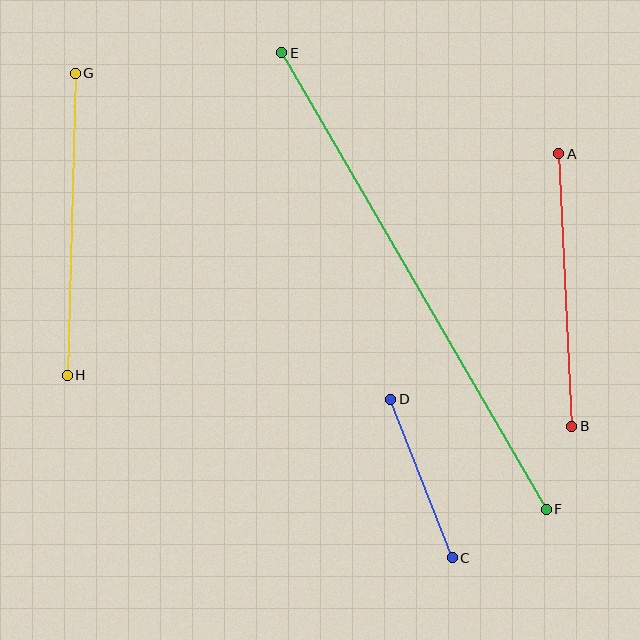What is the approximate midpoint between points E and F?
The midpoint is at approximately (414, 281) pixels.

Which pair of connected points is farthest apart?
Points E and F are farthest apart.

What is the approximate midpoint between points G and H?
The midpoint is at approximately (71, 224) pixels.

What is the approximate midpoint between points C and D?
The midpoint is at approximately (422, 479) pixels.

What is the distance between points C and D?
The distance is approximately 170 pixels.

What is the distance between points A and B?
The distance is approximately 273 pixels.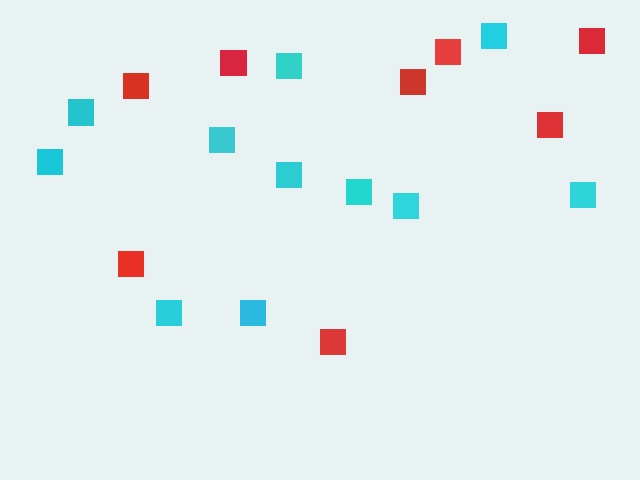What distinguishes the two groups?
There are 2 groups: one group of red squares (8) and one group of cyan squares (11).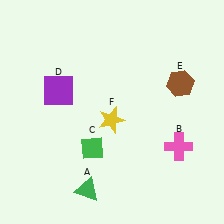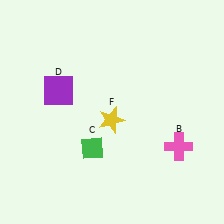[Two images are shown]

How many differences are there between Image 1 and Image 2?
There are 2 differences between the two images.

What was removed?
The brown hexagon (E), the green triangle (A) were removed in Image 2.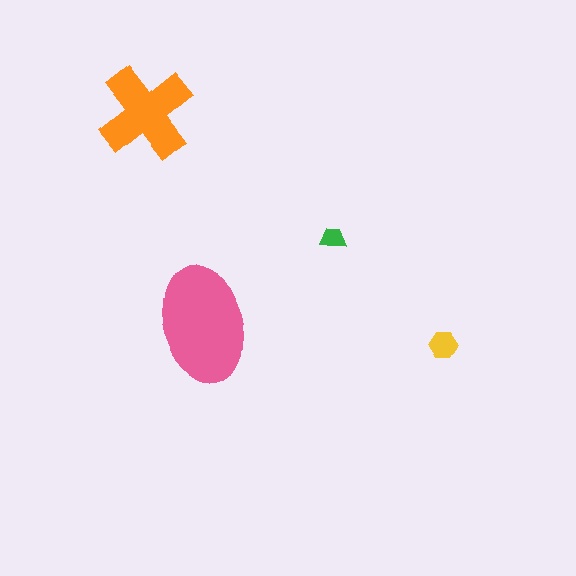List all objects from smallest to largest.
The green trapezoid, the yellow hexagon, the orange cross, the pink ellipse.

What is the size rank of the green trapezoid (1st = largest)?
4th.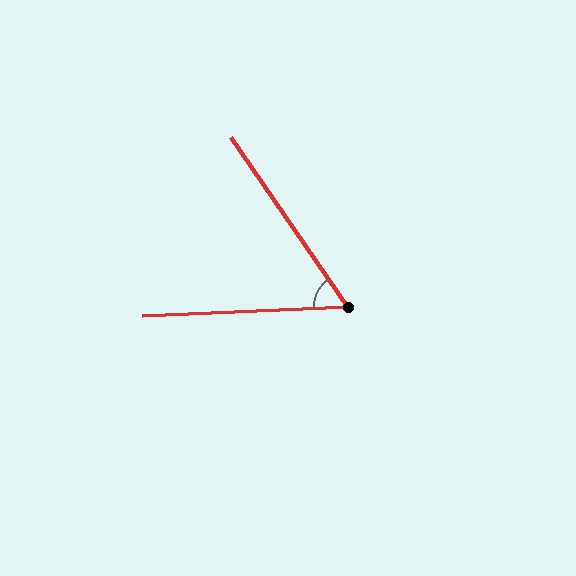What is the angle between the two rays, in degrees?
Approximately 58 degrees.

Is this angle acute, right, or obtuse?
It is acute.